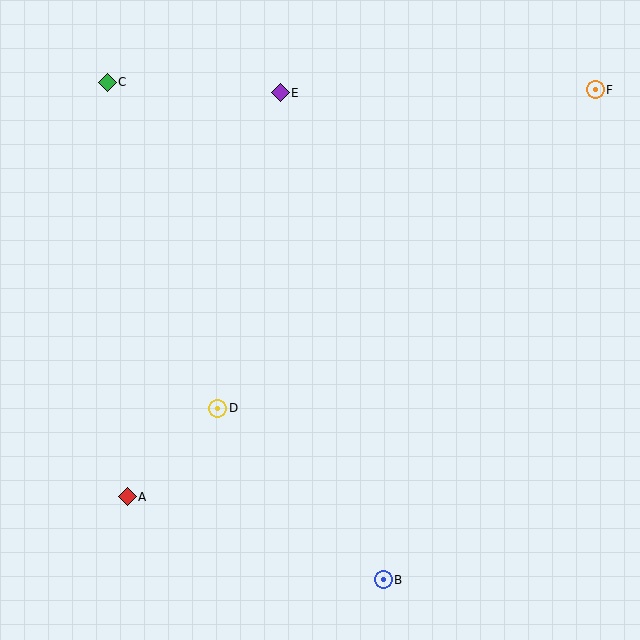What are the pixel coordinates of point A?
Point A is at (127, 497).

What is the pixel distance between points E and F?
The distance between E and F is 315 pixels.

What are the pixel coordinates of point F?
Point F is at (595, 90).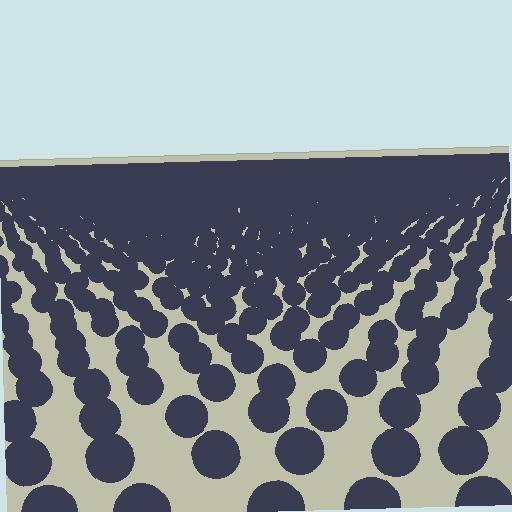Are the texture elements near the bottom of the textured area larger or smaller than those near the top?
Larger. Near the bottom, elements are closer to the viewer and appear at a bigger on-screen size.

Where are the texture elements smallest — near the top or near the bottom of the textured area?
Near the top.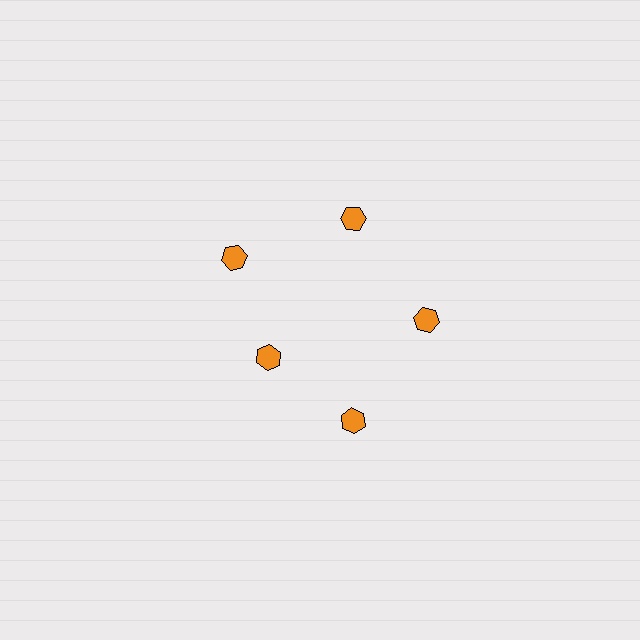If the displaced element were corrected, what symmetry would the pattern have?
It would have 5-fold rotational symmetry — the pattern would map onto itself every 72 degrees.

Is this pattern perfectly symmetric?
No. The 5 orange hexagons are arranged in a ring, but one element near the 8 o'clock position is pulled inward toward the center, breaking the 5-fold rotational symmetry.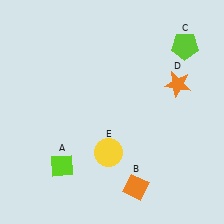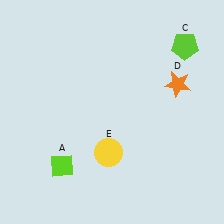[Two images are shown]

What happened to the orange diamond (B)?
The orange diamond (B) was removed in Image 2. It was in the bottom-right area of Image 1.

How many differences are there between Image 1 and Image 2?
There is 1 difference between the two images.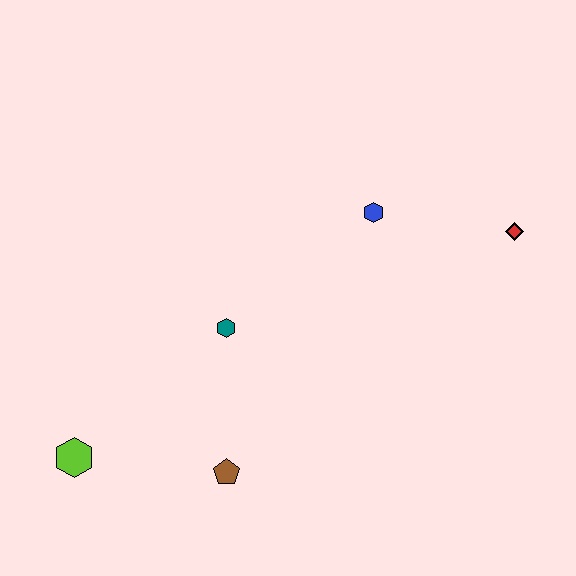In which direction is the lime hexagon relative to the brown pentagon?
The lime hexagon is to the left of the brown pentagon.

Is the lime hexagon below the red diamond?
Yes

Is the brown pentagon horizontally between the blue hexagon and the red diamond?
No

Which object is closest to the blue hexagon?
The red diamond is closest to the blue hexagon.